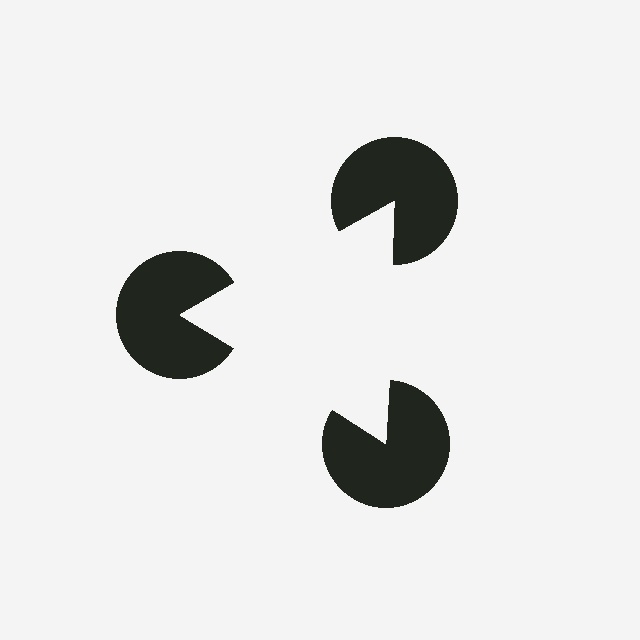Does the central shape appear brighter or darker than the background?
It typically appears slightly brighter than the background, even though no actual brightness change is drawn.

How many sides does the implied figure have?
3 sides.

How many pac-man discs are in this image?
There are 3 — one at each vertex of the illusory triangle.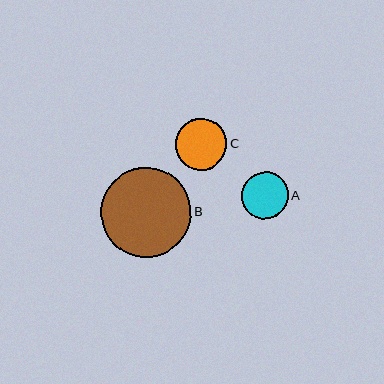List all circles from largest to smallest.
From largest to smallest: B, C, A.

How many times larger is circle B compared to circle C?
Circle B is approximately 1.7 times the size of circle C.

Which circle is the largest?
Circle B is the largest with a size of approximately 90 pixels.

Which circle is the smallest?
Circle A is the smallest with a size of approximately 47 pixels.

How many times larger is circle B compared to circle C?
Circle B is approximately 1.7 times the size of circle C.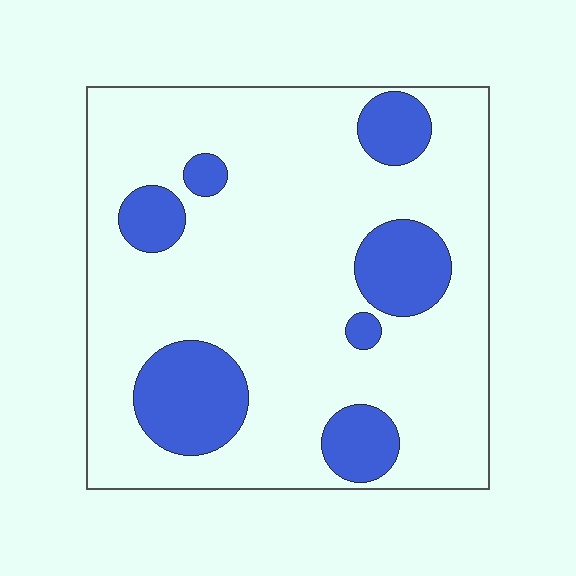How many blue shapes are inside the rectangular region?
7.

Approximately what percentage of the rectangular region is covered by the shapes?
Approximately 20%.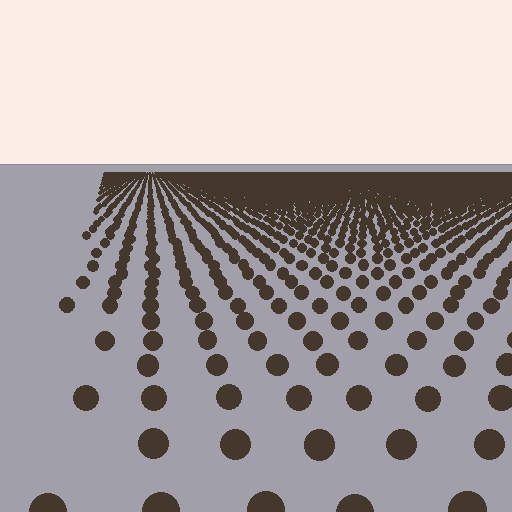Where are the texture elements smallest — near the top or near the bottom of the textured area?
Near the top.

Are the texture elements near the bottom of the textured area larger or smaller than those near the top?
Larger. Near the bottom, elements are closer to the viewer and appear at a bigger on-screen size.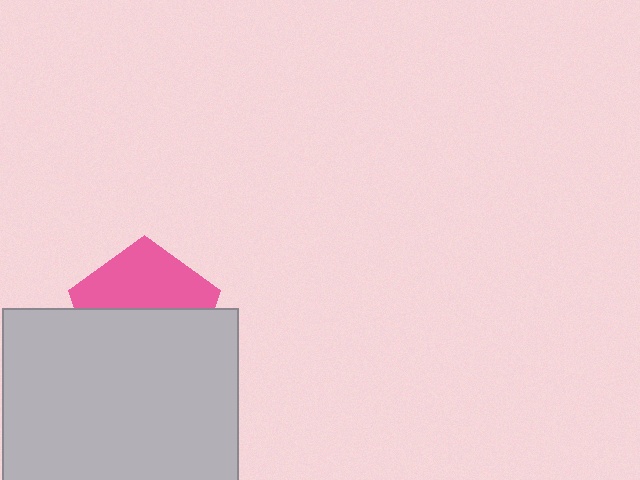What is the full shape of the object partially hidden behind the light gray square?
The partially hidden object is a pink pentagon.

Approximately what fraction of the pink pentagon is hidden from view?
Roughly 56% of the pink pentagon is hidden behind the light gray square.